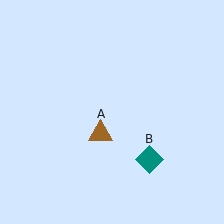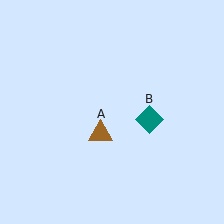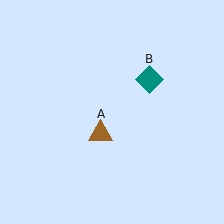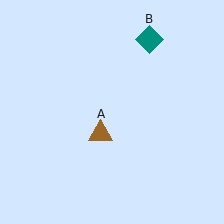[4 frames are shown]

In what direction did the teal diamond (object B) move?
The teal diamond (object B) moved up.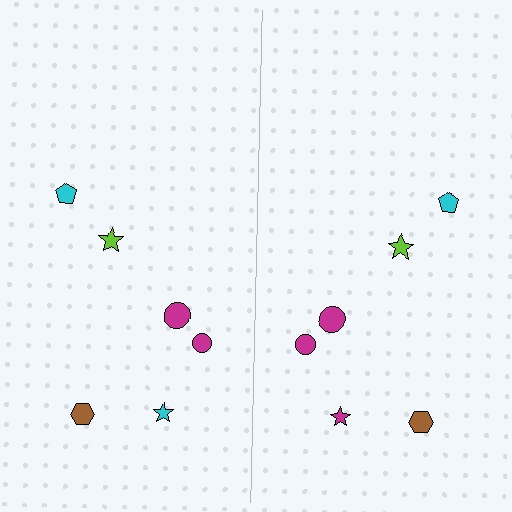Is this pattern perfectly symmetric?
No, the pattern is not perfectly symmetric. The magenta star on the right side breaks the symmetry — its mirror counterpart is cyan.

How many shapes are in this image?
There are 12 shapes in this image.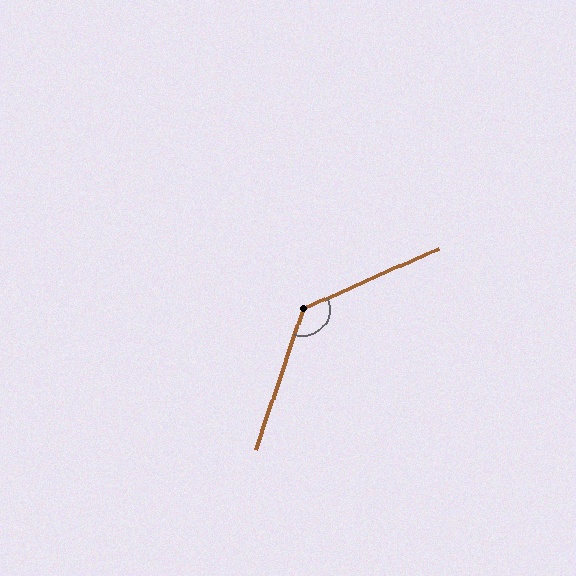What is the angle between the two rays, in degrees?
Approximately 133 degrees.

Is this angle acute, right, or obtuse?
It is obtuse.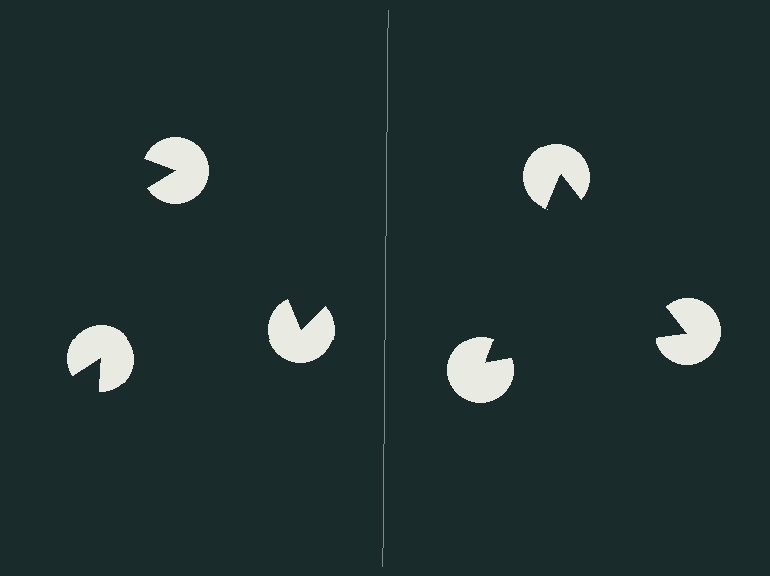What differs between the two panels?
The pac-man discs are positioned identically on both sides; only the wedge orientations differ. On the right they align to a triangle; on the left they are misaligned.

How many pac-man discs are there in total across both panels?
6 — 3 on each side.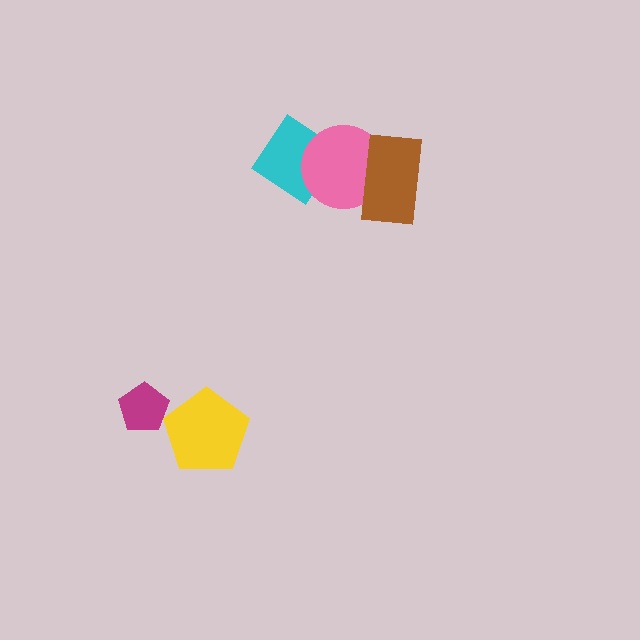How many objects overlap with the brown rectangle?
1 object overlaps with the brown rectangle.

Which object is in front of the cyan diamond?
The pink circle is in front of the cyan diamond.